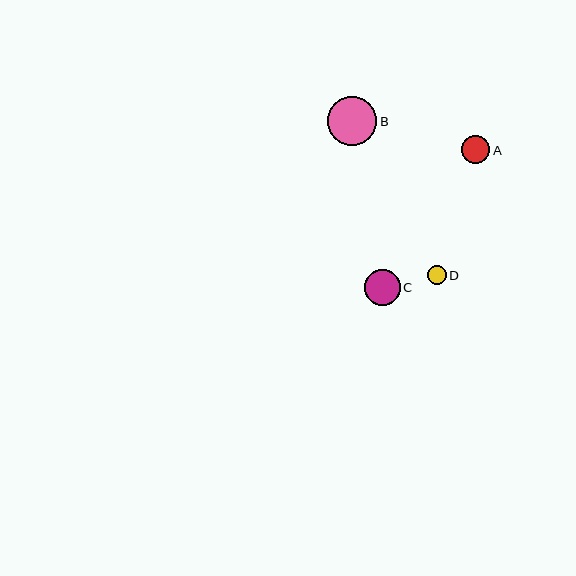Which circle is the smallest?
Circle D is the smallest with a size of approximately 19 pixels.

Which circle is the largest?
Circle B is the largest with a size of approximately 49 pixels.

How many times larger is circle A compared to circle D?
Circle A is approximately 1.5 times the size of circle D.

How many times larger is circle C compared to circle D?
Circle C is approximately 1.9 times the size of circle D.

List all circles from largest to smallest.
From largest to smallest: B, C, A, D.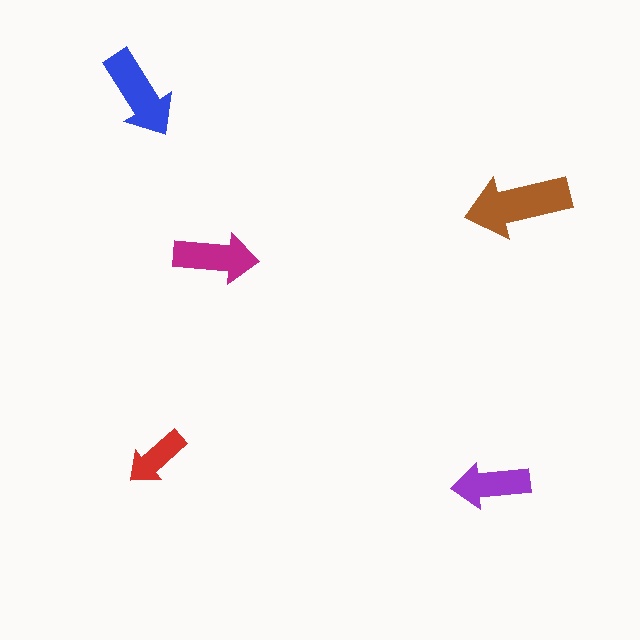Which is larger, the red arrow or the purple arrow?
The purple one.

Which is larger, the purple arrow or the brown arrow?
The brown one.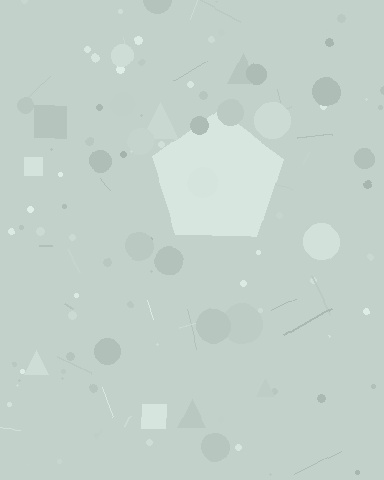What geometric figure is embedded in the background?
A pentagon is embedded in the background.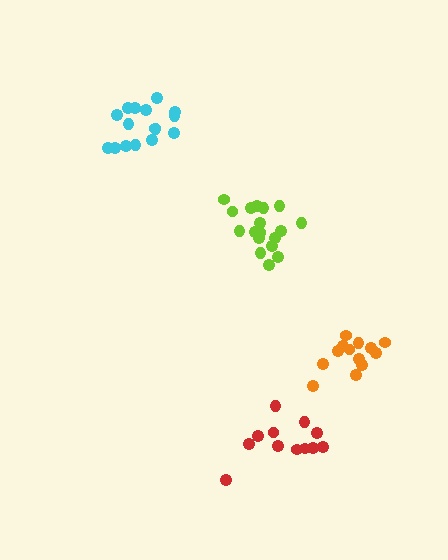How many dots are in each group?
Group 1: 12 dots, Group 2: 13 dots, Group 3: 16 dots, Group 4: 18 dots (59 total).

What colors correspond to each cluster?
The clusters are colored: red, orange, cyan, lime.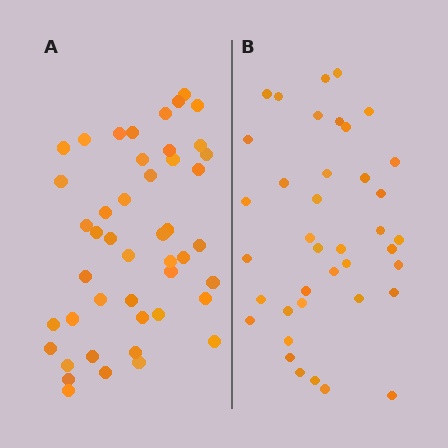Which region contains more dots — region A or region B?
Region A (the left region) has more dots.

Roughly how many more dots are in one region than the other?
Region A has roughly 8 or so more dots than region B.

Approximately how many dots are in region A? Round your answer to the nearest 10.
About 50 dots. (The exact count is 46, which rounds to 50.)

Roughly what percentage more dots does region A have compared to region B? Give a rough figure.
About 20% more.